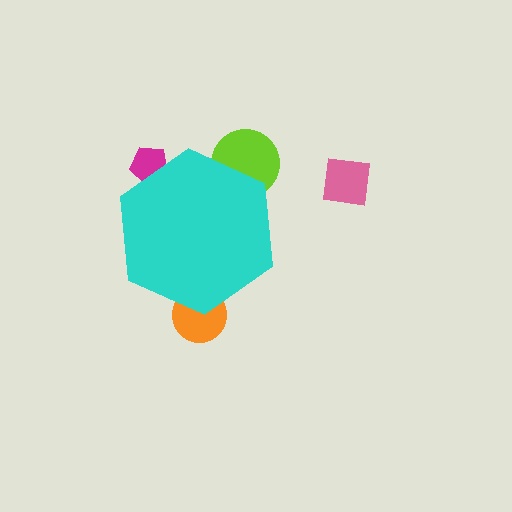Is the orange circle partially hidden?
Yes, the orange circle is partially hidden behind the cyan hexagon.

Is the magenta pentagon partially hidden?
Yes, the magenta pentagon is partially hidden behind the cyan hexagon.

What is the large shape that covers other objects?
A cyan hexagon.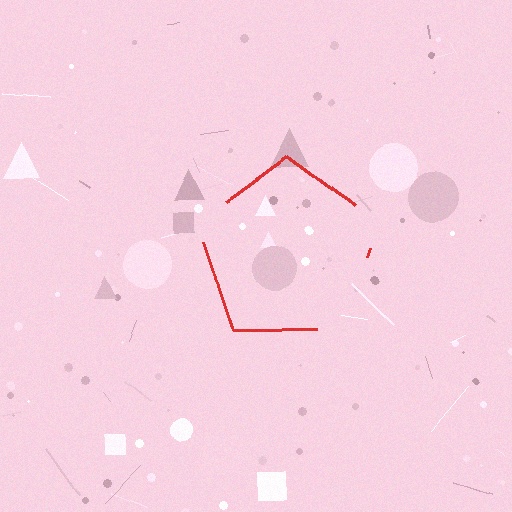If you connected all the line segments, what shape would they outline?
They would outline a pentagon.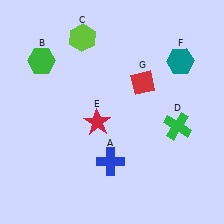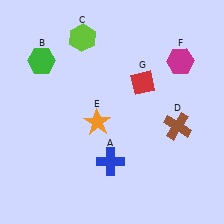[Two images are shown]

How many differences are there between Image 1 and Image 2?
There are 3 differences between the two images.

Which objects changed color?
D changed from green to brown. E changed from red to orange. F changed from teal to magenta.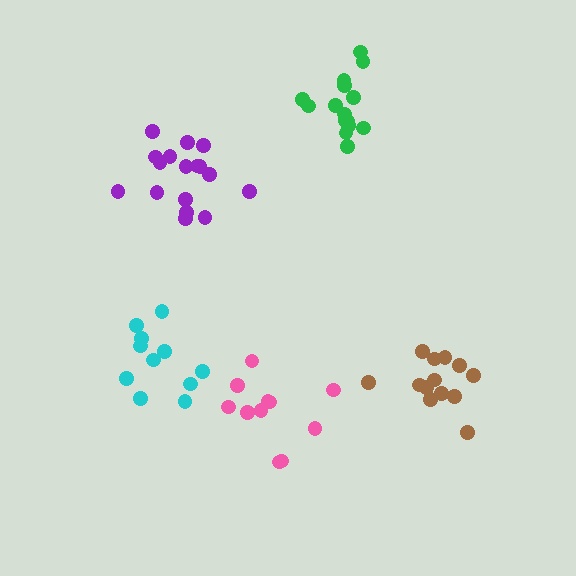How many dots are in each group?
Group 1: 15 dots, Group 2: 13 dots, Group 3: 11 dots, Group 4: 17 dots, Group 5: 11 dots (67 total).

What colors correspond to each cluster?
The clusters are colored: green, brown, pink, purple, cyan.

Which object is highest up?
The green cluster is topmost.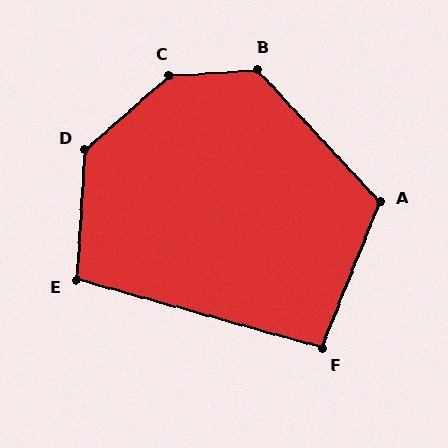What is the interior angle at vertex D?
Approximately 135 degrees (obtuse).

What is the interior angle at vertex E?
Approximately 102 degrees (obtuse).